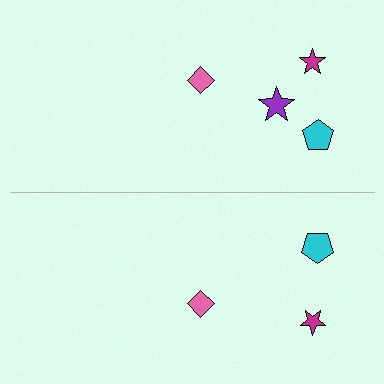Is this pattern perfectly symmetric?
No, the pattern is not perfectly symmetric. A purple star is missing from the bottom side.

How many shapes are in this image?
There are 7 shapes in this image.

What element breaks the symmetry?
A purple star is missing from the bottom side.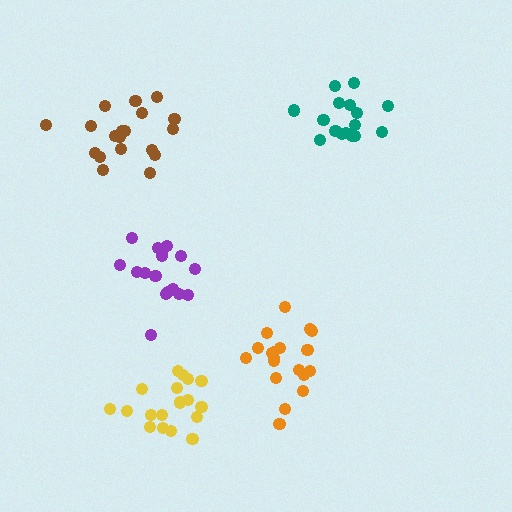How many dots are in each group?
Group 1: 19 dots, Group 2: 19 dots, Group 3: 16 dots, Group 4: 17 dots, Group 5: 18 dots (89 total).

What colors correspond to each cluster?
The clusters are colored: orange, brown, teal, purple, yellow.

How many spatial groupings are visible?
There are 5 spatial groupings.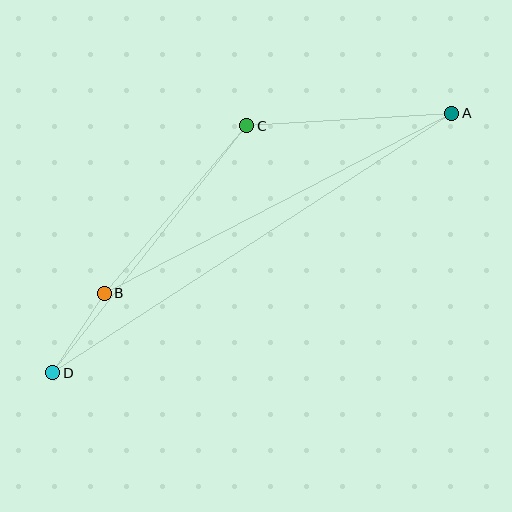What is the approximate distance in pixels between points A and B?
The distance between A and B is approximately 391 pixels.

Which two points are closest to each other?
Points B and D are closest to each other.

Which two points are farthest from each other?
Points A and D are farthest from each other.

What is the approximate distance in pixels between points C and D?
The distance between C and D is approximately 314 pixels.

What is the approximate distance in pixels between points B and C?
The distance between B and C is approximately 220 pixels.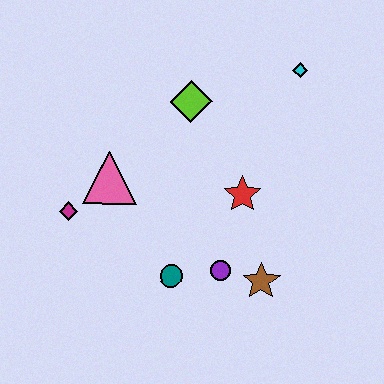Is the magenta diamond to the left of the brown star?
Yes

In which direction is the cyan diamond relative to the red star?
The cyan diamond is above the red star.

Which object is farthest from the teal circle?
The cyan diamond is farthest from the teal circle.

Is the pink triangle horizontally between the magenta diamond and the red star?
Yes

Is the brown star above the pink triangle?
No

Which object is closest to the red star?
The purple circle is closest to the red star.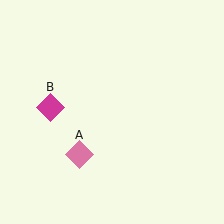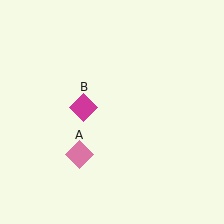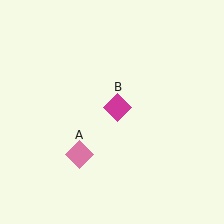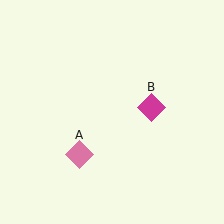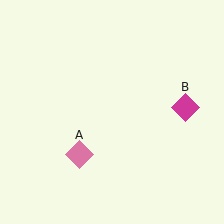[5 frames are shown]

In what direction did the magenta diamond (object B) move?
The magenta diamond (object B) moved right.